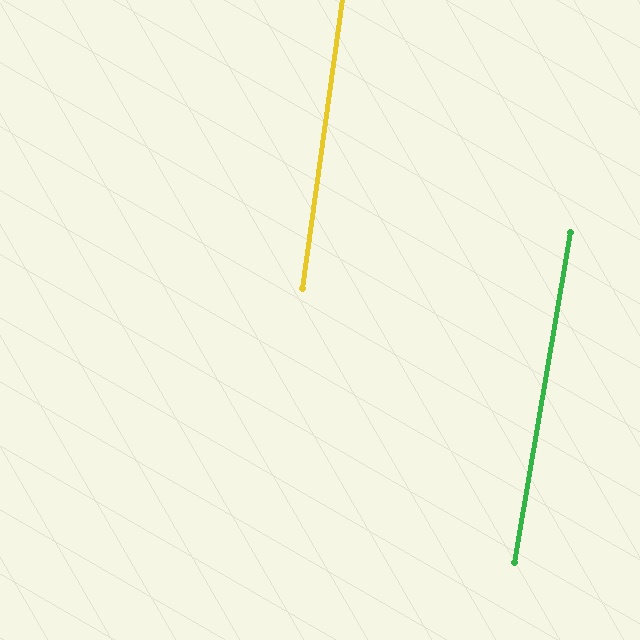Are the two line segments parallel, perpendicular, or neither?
Parallel — their directions differ by only 1.8°.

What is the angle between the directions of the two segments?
Approximately 2 degrees.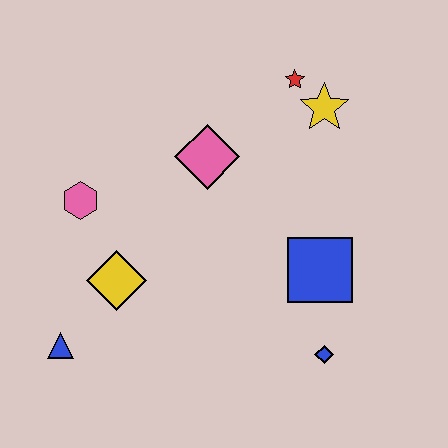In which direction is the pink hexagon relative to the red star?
The pink hexagon is to the left of the red star.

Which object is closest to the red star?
The yellow star is closest to the red star.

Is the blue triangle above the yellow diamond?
No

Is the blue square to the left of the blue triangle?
No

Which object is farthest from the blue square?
The blue triangle is farthest from the blue square.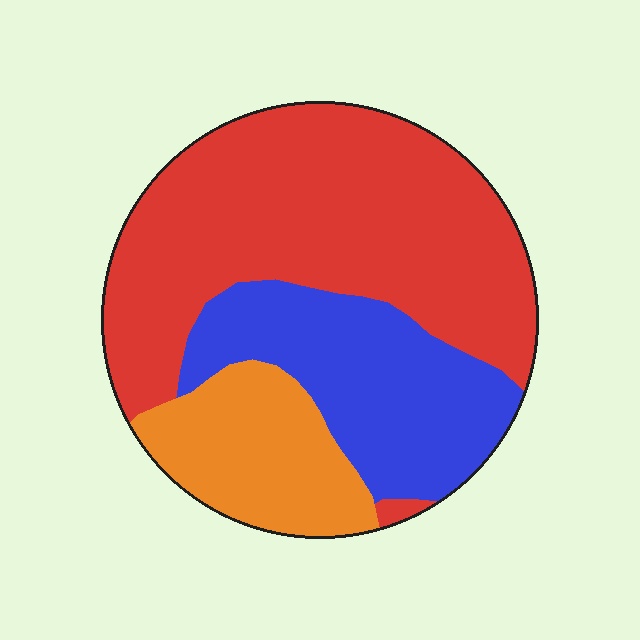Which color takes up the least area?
Orange, at roughly 20%.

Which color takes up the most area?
Red, at roughly 55%.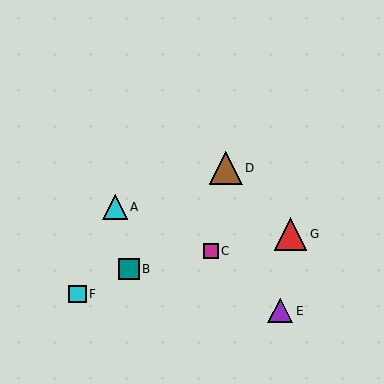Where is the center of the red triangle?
The center of the red triangle is at (291, 234).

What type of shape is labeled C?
Shape C is a magenta square.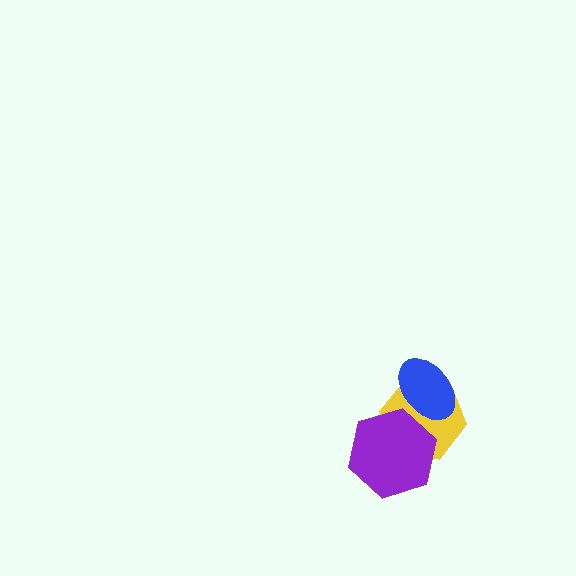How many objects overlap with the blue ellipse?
2 objects overlap with the blue ellipse.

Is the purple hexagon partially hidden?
Yes, it is partially covered by another shape.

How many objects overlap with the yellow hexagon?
2 objects overlap with the yellow hexagon.